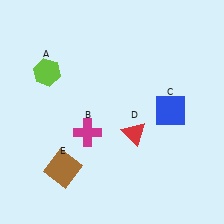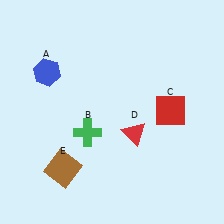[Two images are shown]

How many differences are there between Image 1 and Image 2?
There are 3 differences between the two images.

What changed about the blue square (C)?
In Image 1, C is blue. In Image 2, it changed to red.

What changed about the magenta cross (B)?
In Image 1, B is magenta. In Image 2, it changed to green.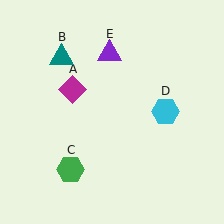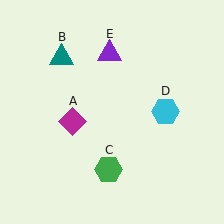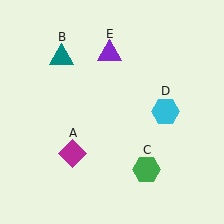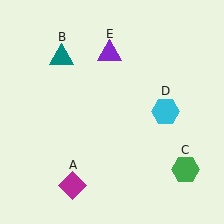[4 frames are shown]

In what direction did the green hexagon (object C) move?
The green hexagon (object C) moved right.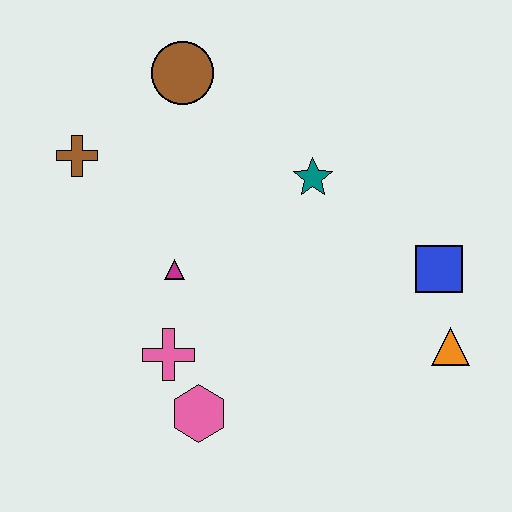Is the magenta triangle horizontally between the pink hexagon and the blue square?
No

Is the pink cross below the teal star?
Yes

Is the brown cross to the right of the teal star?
No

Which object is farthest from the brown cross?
The orange triangle is farthest from the brown cross.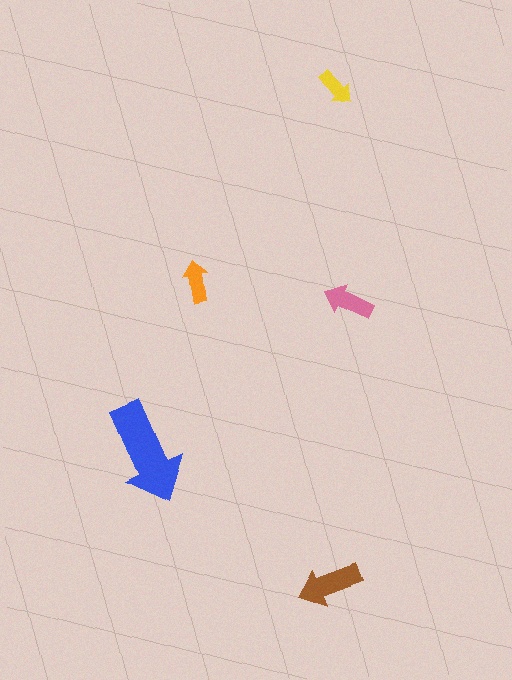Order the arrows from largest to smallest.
the blue one, the brown one, the pink one, the orange one, the yellow one.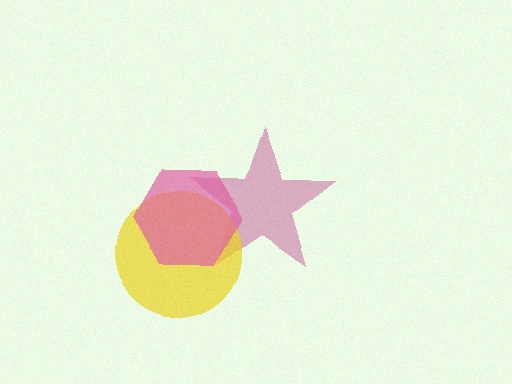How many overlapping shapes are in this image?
There are 3 overlapping shapes in the image.